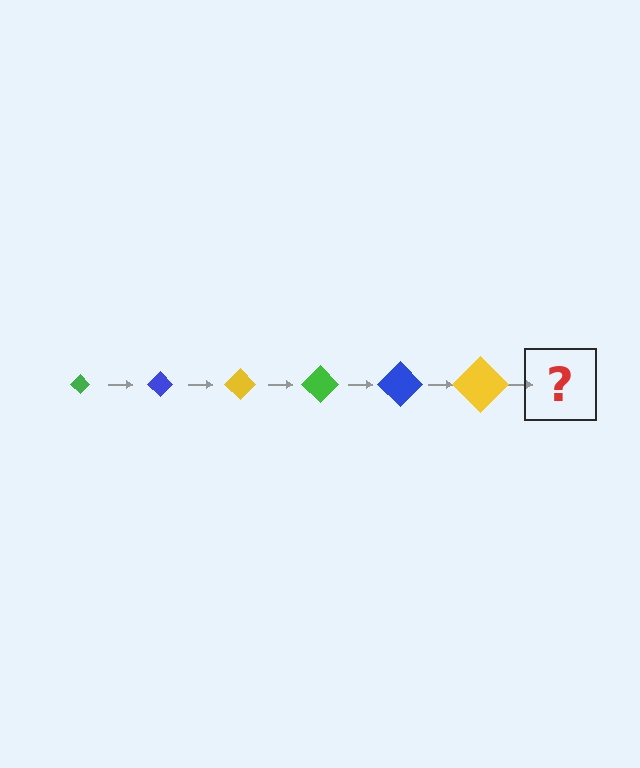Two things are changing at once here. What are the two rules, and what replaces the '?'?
The two rules are that the diamond grows larger each step and the color cycles through green, blue, and yellow. The '?' should be a green diamond, larger than the previous one.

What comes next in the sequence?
The next element should be a green diamond, larger than the previous one.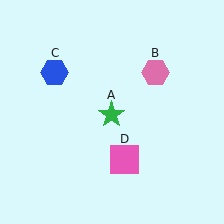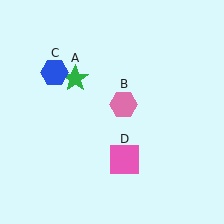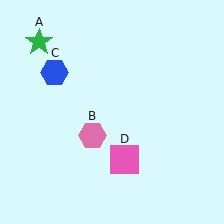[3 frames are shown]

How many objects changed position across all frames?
2 objects changed position: green star (object A), pink hexagon (object B).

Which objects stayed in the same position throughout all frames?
Blue hexagon (object C) and pink square (object D) remained stationary.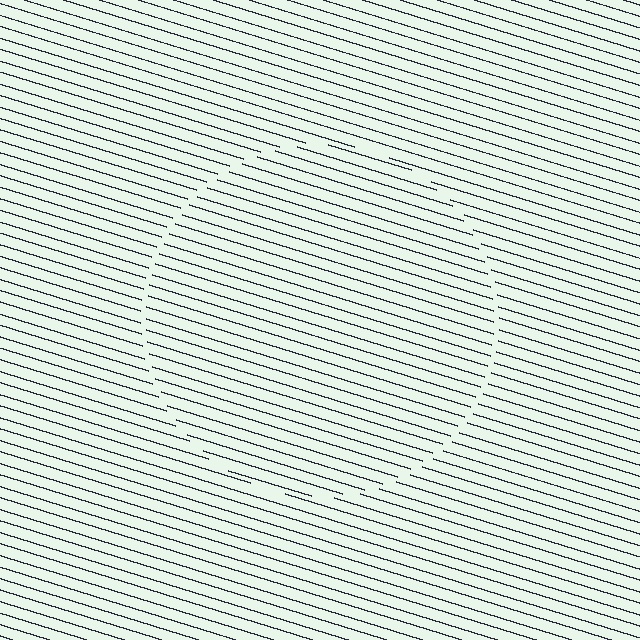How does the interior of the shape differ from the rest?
The interior of the shape contains the same grating, shifted by half a period — the contour is defined by the phase discontinuity where line-ends from the inner and outer gratings abut.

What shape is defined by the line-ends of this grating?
An illusory circle. The interior of the shape contains the same grating, shifted by half a period — the contour is defined by the phase discontinuity where line-ends from the inner and outer gratings abut.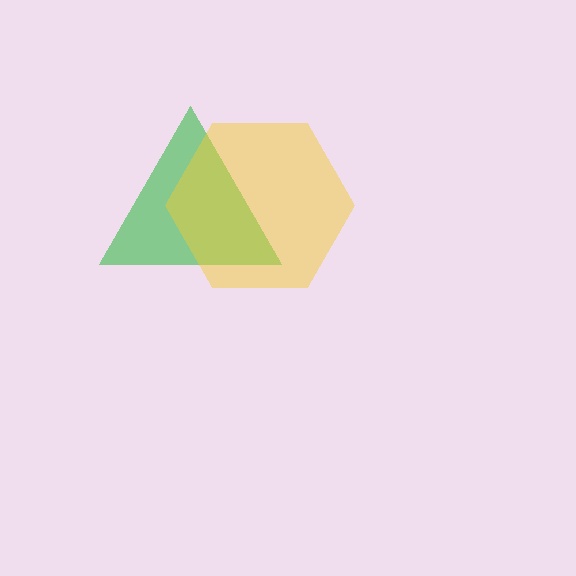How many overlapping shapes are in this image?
There are 2 overlapping shapes in the image.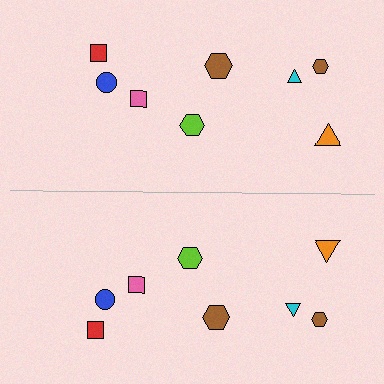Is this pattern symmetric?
Yes, this pattern has bilateral (reflection) symmetry.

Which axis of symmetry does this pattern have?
The pattern has a horizontal axis of symmetry running through the center of the image.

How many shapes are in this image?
There are 16 shapes in this image.